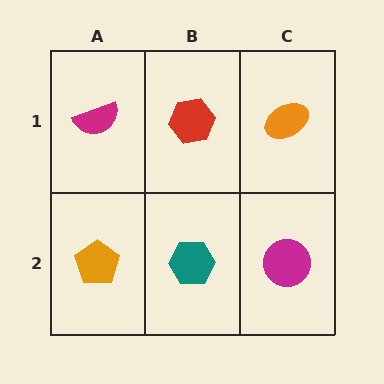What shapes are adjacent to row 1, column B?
A teal hexagon (row 2, column B), a magenta semicircle (row 1, column A), an orange ellipse (row 1, column C).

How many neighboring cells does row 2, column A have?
2.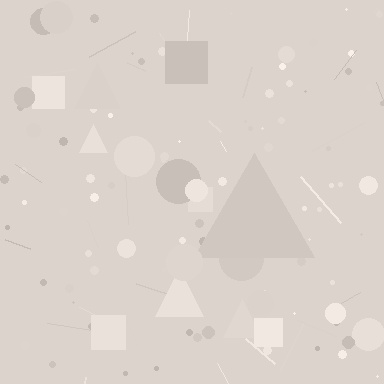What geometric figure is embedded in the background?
A triangle is embedded in the background.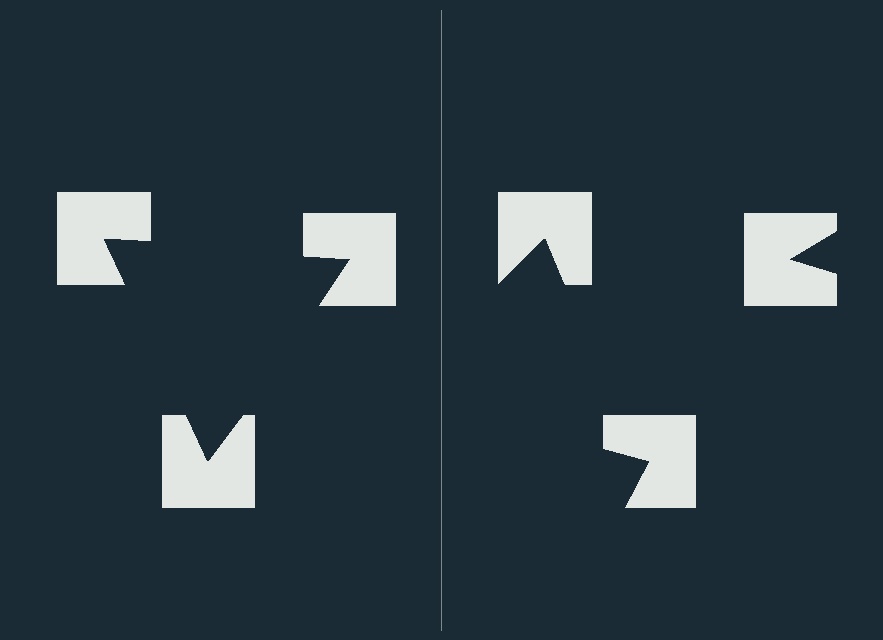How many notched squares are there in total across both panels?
6 — 3 on each side.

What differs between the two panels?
The notched squares are positioned identically on both sides; only the wedge orientations differ. On the left they align to a triangle; on the right they are misaligned.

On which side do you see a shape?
An illusory triangle appears on the left side. On the right side the wedge cuts are rotated, so no coherent shape forms.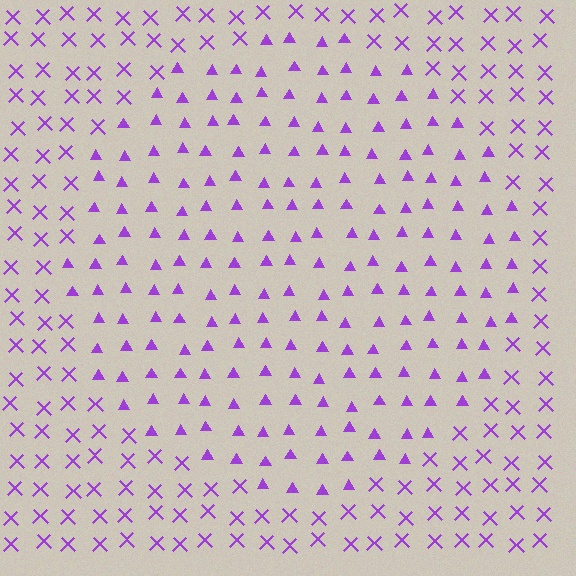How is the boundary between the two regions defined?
The boundary is defined by a change in element shape: triangles inside vs. X marks outside. All elements share the same color and spacing.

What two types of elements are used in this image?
The image uses triangles inside the circle region and X marks outside it.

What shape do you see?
I see a circle.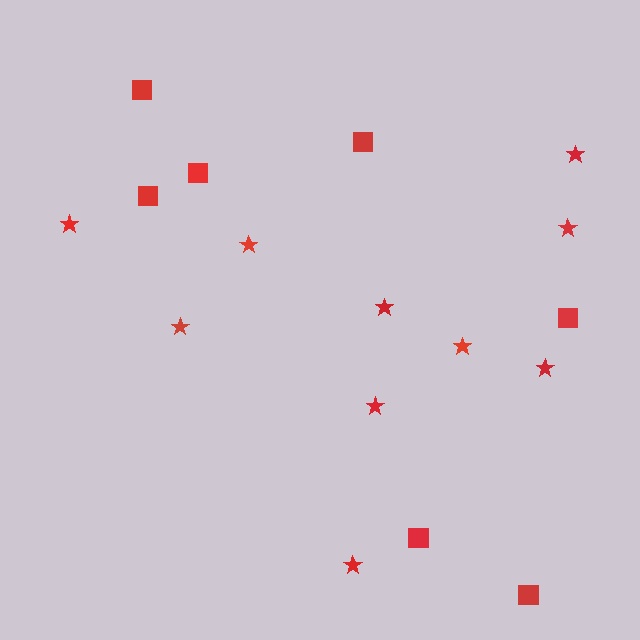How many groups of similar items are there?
There are 2 groups: one group of squares (7) and one group of stars (10).